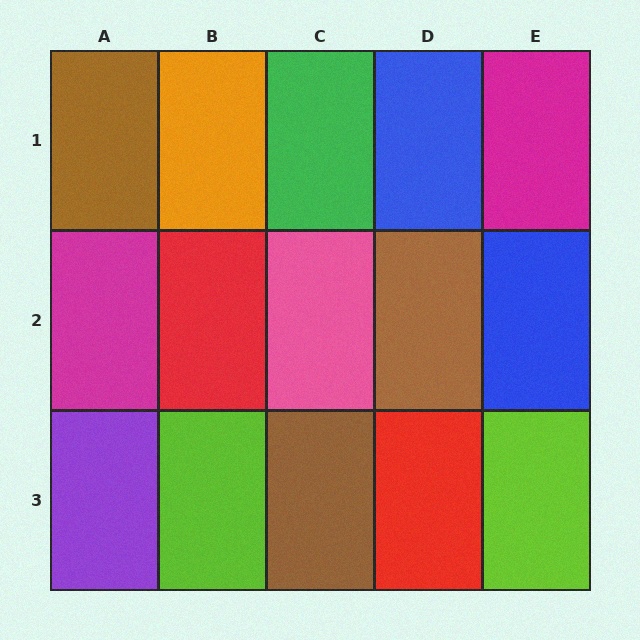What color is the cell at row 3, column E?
Lime.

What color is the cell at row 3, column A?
Purple.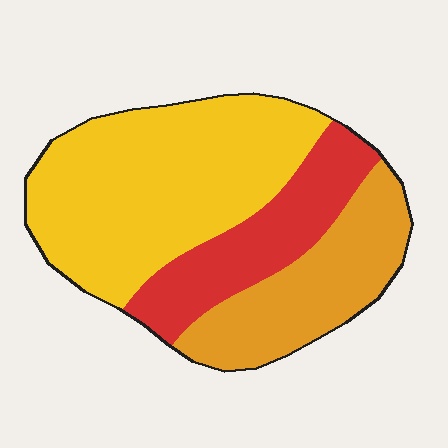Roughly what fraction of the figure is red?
Red covers 23% of the figure.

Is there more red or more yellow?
Yellow.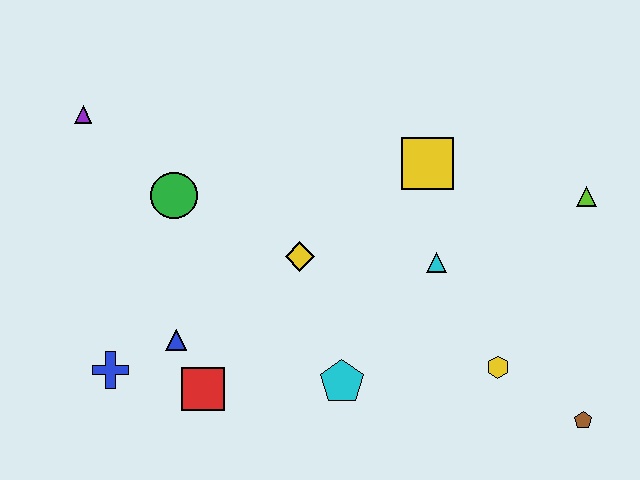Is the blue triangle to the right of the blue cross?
Yes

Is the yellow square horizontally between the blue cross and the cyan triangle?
Yes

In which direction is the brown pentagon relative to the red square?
The brown pentagon is to the right of the red square.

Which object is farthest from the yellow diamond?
The brown pentagon is farthest from the yellow diamond.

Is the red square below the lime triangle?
Yes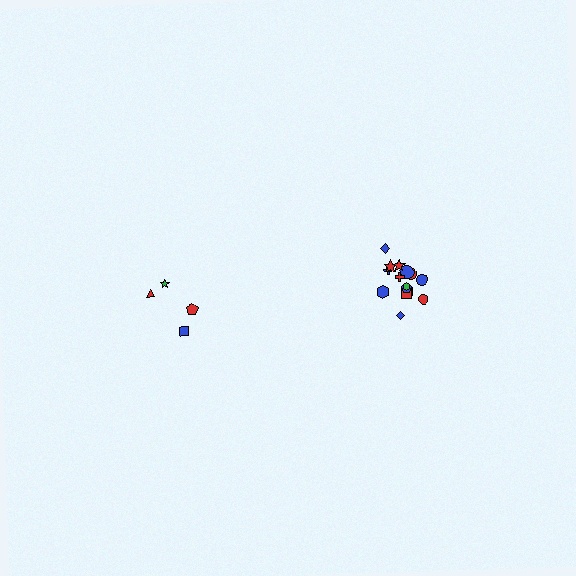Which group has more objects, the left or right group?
The right group.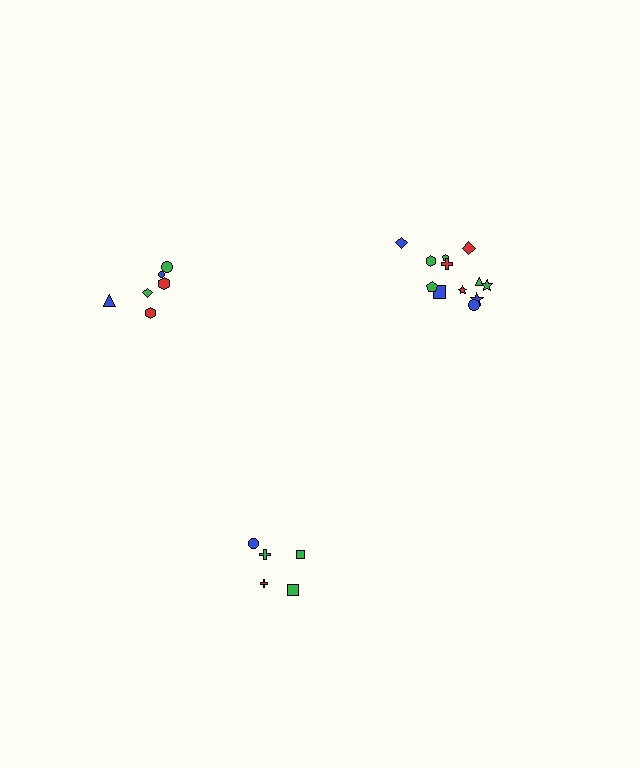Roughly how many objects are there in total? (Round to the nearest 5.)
Roughly 25 objects in total.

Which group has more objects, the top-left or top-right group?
The top-right group.